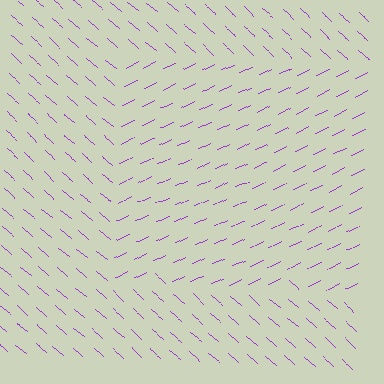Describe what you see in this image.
The image is filled with small purple line segments. A rectangle region in the image has lines oriented differently from the surrounding lines, creating a visible texture boundary.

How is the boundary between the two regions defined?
The boundary is defined purely by a change in line orientation (approximately 67 degrees difference). All lines are the same color and thickness.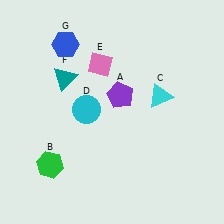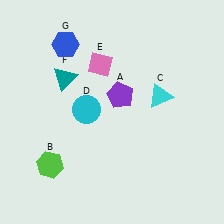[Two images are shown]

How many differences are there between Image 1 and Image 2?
There is 1 difference between the two images.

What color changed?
The hexagon (B) changed from green in Image 1 to lime in Image 2.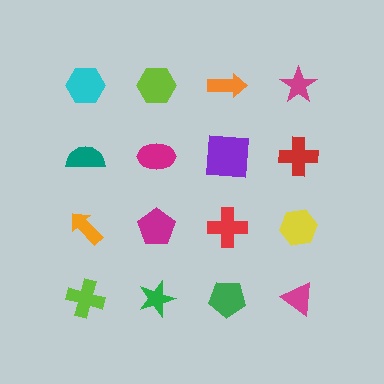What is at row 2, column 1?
A teal semicircle.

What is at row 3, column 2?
A magenta pentagon.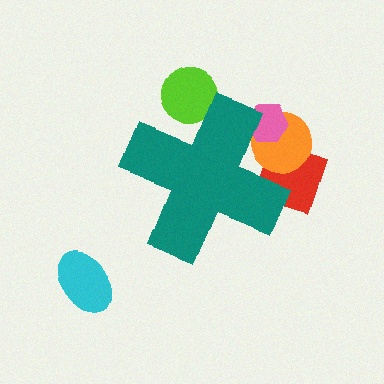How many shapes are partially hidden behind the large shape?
4 shapes are partially hidden.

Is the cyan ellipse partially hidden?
No, the cyan ellipse is fully visible.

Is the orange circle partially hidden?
Yes, the orange circle is partially hidden behind the teal cross.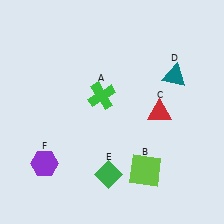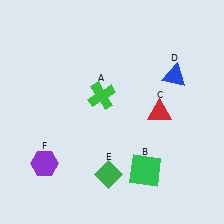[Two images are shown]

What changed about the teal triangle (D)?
In Image 1, D is teal. In Image 2, it changed to blue.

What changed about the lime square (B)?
In Image 1, B is lime. In Image 2, it changed to green.